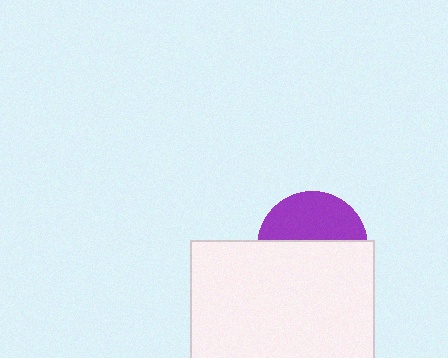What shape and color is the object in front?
The object in front is a white rectangle.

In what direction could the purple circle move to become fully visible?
The purple circle could move up. That would shift it out from behind the white rectangle entirely.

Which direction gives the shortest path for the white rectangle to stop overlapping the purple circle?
Moving down gives the shortest separation.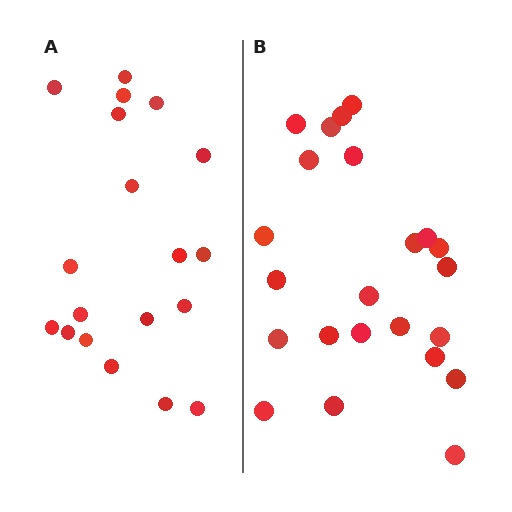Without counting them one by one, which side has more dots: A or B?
Region B (the right region) has more dots.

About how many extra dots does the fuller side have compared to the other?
Region B has about 4 more dots than region A.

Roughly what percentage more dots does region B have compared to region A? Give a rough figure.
About 20% more.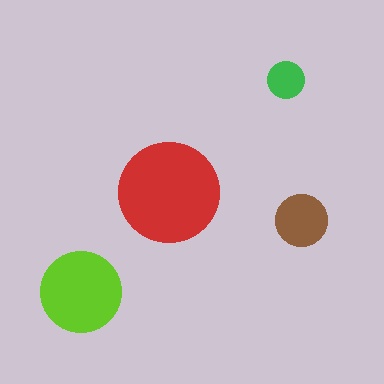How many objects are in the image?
There are 4 objects in the image.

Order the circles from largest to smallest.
the red one, the lime one, the brown one, the green one.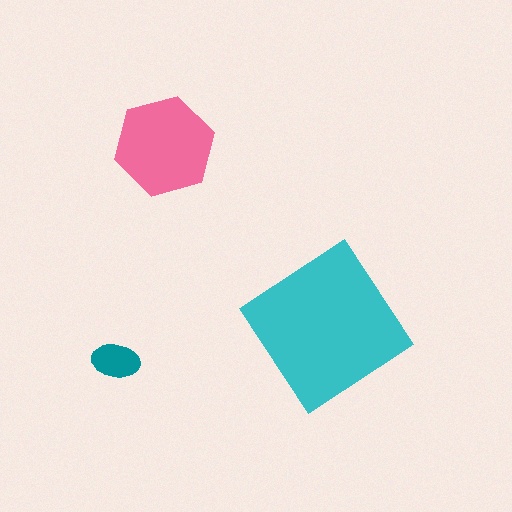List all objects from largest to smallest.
The cyan diamond, the pink hexagon, the teal ellipse.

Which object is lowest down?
The teal ellipse is bottommost.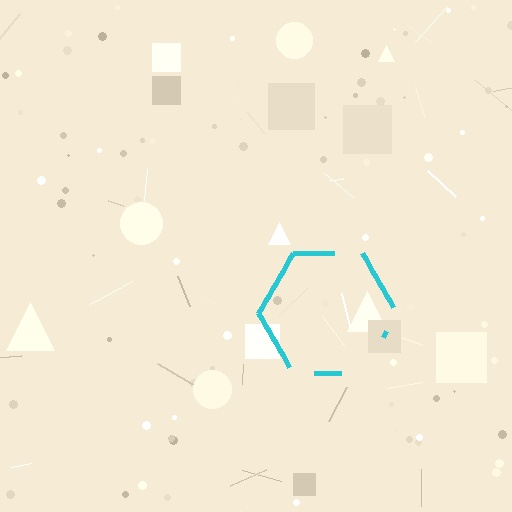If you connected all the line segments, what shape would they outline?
They would outline a hexagon.